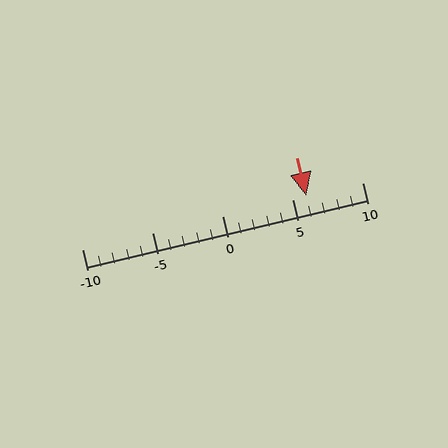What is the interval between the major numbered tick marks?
The major tick marks are spaced 5 units apart.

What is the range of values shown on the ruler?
The ruler shows values from -10 to 10.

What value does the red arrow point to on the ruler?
The red arrow points to approximately 6.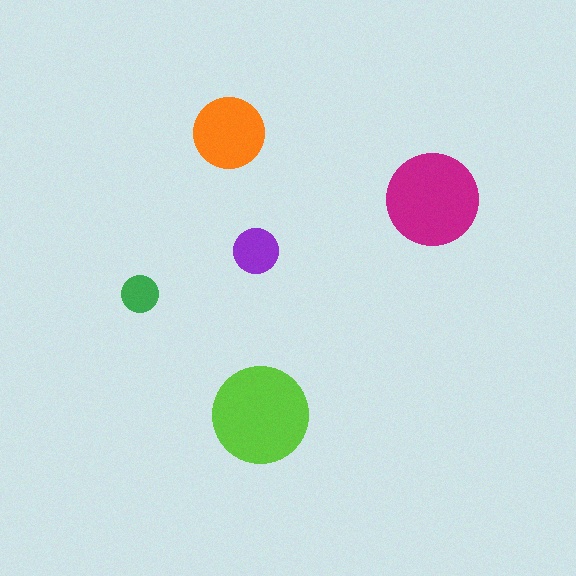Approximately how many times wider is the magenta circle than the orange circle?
About 1.5 times wider.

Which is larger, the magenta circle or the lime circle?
The lime one.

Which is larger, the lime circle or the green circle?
The lime one.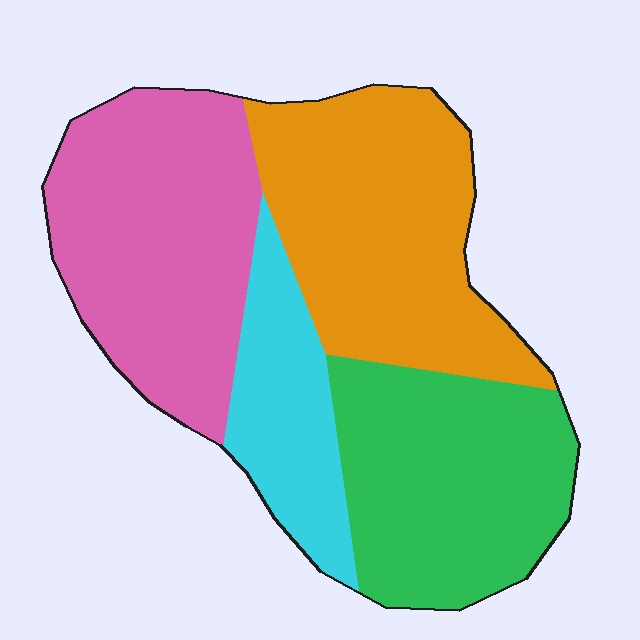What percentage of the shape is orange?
Orange takes up about one third (1/3) of the shape.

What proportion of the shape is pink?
Pink takes up about one third (1/3) of the shape.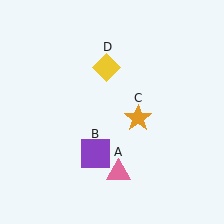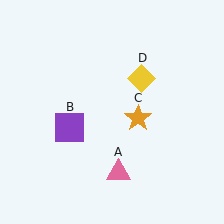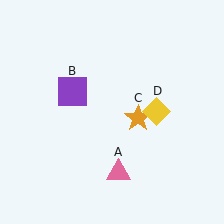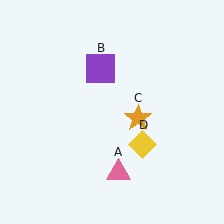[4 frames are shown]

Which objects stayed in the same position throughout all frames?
Pink triangle (object A) and orange star (object C) remained stationary.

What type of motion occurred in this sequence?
The purple square (object B), yellow diamond (object D) rotated clockwise around the center of the scene.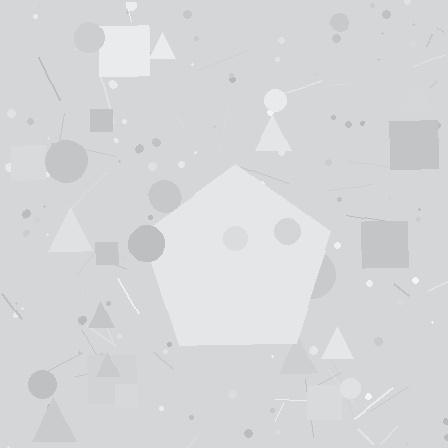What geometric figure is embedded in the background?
A pentagon is embedded in the background.